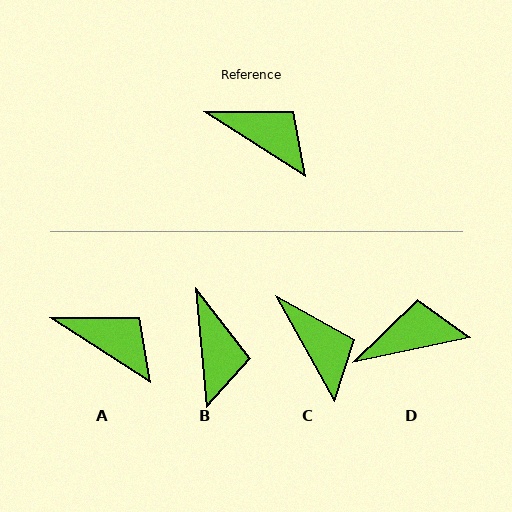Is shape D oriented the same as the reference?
No, it is off by about 44 degrees.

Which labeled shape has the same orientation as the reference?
A.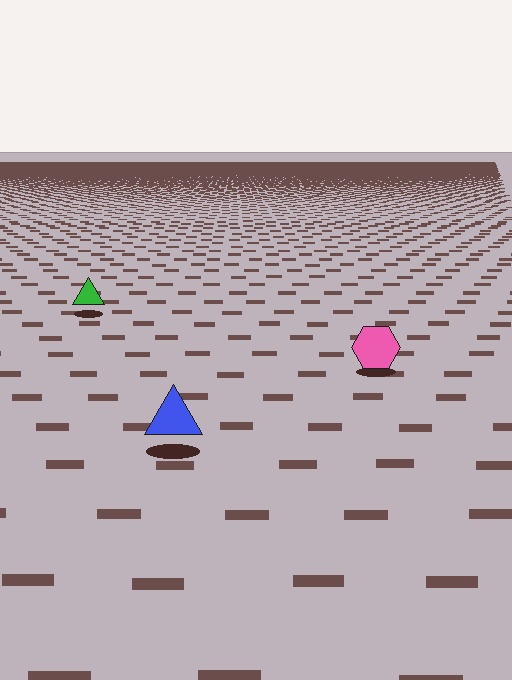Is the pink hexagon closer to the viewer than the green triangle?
Yes. The pink hexagon is closer — you can tell from the texture gradient: the ground texture is coarser near it.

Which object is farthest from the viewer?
The green triangle is farthest from the viewer. It appears smaller and the ground texture around it is denser.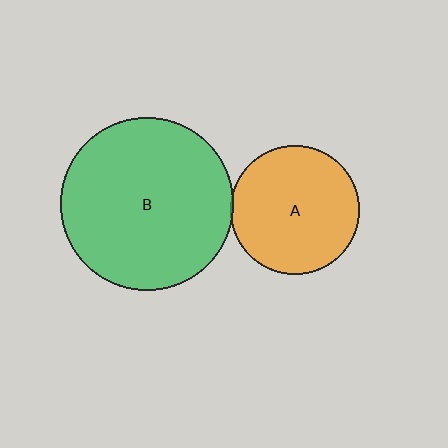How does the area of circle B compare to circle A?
Approximately 1.8 times.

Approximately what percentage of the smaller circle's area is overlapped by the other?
Approximately 5%.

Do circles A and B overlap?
Yes.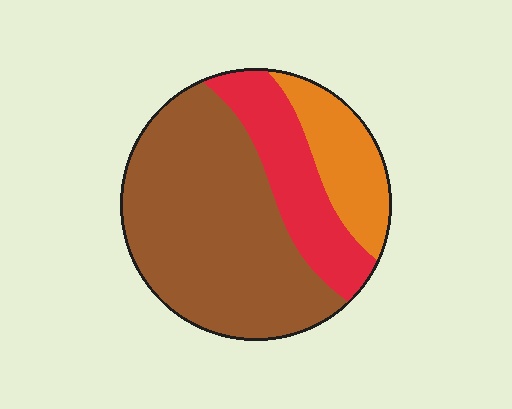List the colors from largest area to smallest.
From largest to smallest: brown, red, orange.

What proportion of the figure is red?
Red covers about 25% of the figure.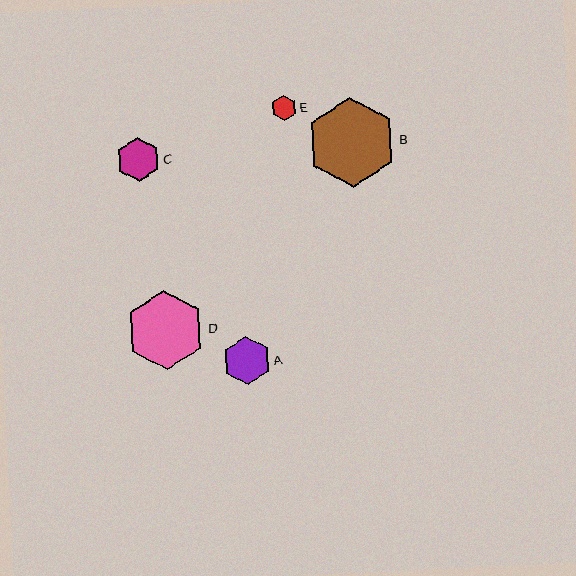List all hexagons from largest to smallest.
From largest to smallest: B, D, A, C, E.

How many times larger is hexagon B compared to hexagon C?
Hexagon B is approximately 2.0 times the size of hexagon C.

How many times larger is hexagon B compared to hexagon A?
Hexagon B is approximately 1.8 times the size of hexagon A.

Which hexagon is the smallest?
Hexagon E is the smallest with a size of approximately 25 pixels.